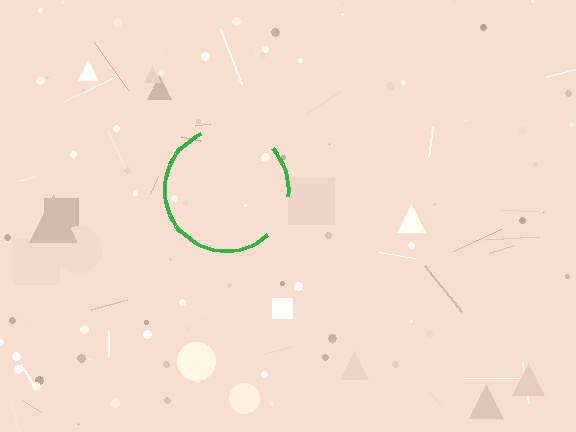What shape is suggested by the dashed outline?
The dashed outline suggests a circle.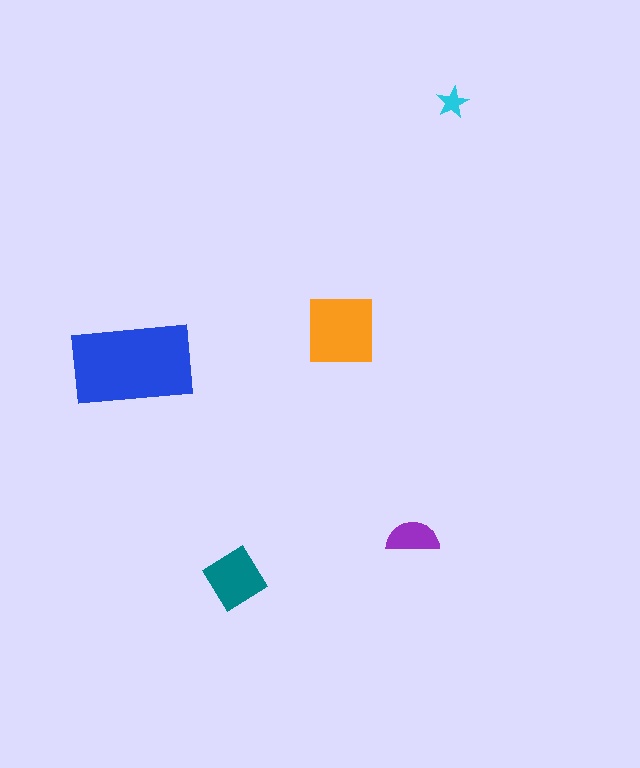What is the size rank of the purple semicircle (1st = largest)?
4th.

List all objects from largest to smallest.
The blue rectangle, the orange square, the teal diamond, the purple semicircle, the cyan star.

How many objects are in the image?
There are 5 objects in the image.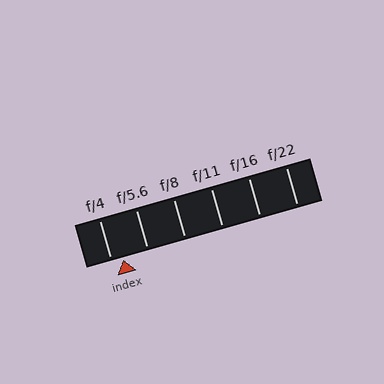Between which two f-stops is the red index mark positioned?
The index mark is between f/4 and f/5.6.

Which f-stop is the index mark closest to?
The index mark is closest to f/4.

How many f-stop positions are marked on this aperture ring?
There are 6 f-stop positions marked.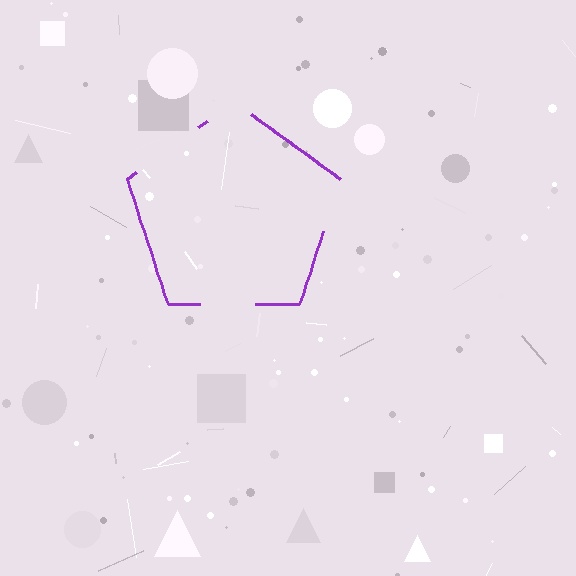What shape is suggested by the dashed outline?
The dashed outline suggests a pentagon.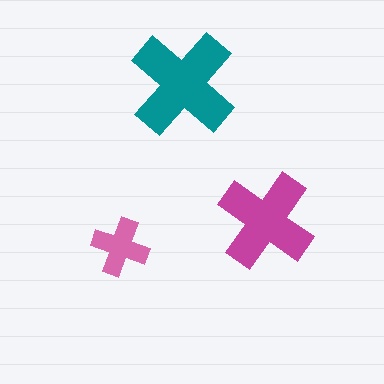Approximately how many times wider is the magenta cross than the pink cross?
About 1.5 times wider.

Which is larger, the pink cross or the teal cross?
The teal one.